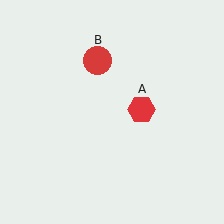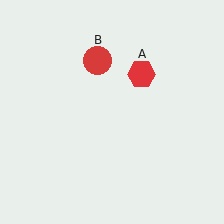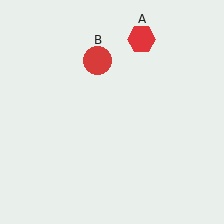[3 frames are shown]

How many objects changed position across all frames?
1 object changed position: red hexagon (object A).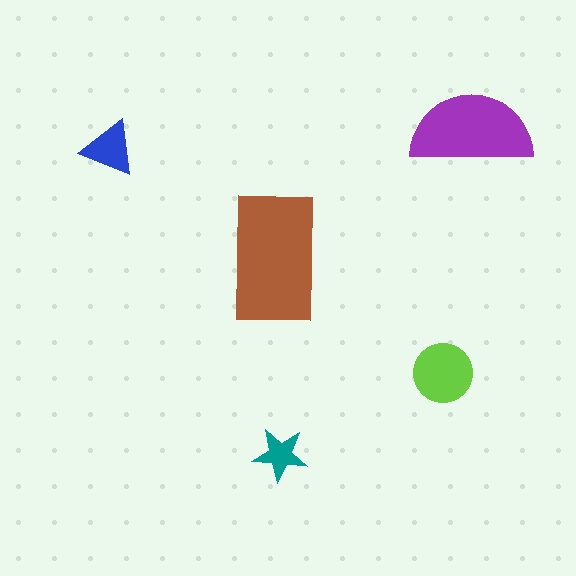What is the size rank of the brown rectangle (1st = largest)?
1st.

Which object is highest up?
The purple semicircle is topmost.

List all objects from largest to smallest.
The brown rectangle, the purple semicircle, the lime circle, the blue triangle, the teal star.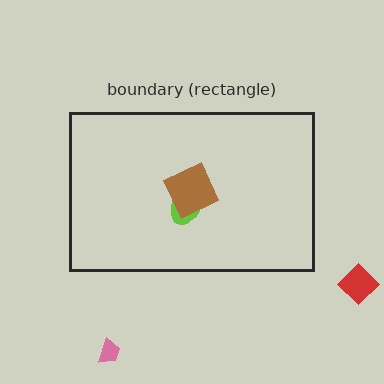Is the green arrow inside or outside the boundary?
Inside.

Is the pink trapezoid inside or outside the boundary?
Outside.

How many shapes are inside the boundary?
3 inside, 2 outside.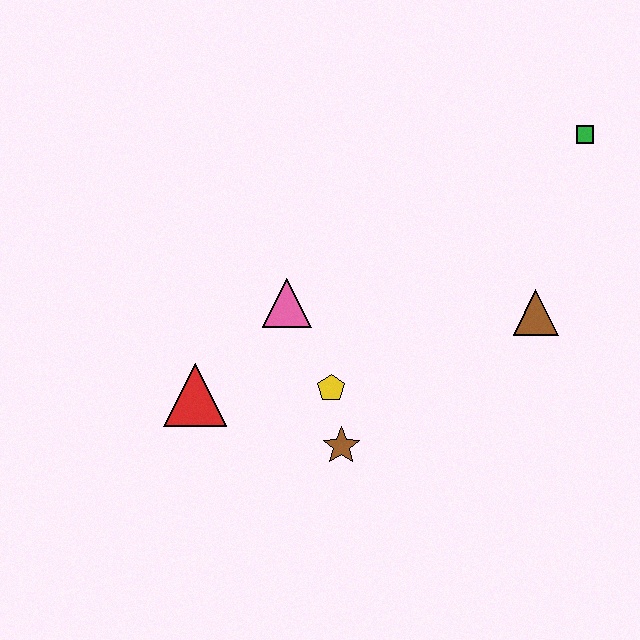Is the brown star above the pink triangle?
No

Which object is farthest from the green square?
The red triangle is farthest from the green square.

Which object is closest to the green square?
The brown triangle is closest to the green square.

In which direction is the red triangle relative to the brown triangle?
The red triangle is to the left of the brown triangle.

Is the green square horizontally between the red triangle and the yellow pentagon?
No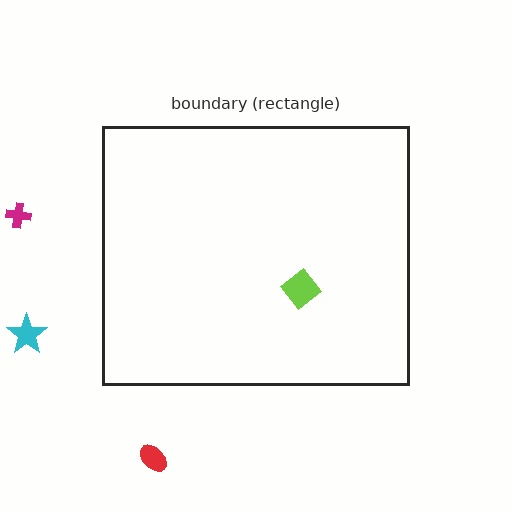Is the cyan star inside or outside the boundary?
Outside.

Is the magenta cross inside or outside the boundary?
Outside.